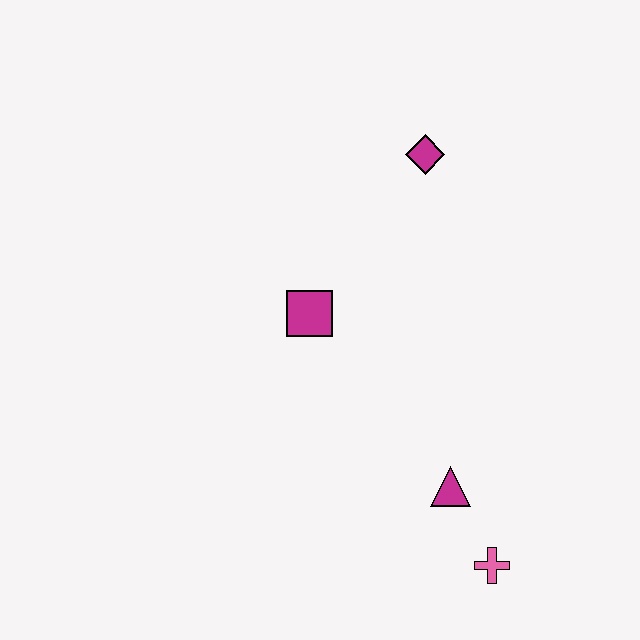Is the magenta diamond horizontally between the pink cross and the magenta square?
Yes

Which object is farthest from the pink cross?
The magenta diamond is farthest from the pink cross.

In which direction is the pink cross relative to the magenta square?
The pink cross is below the magenta square.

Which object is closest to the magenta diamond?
The magenta square is closest to the magenta diamond.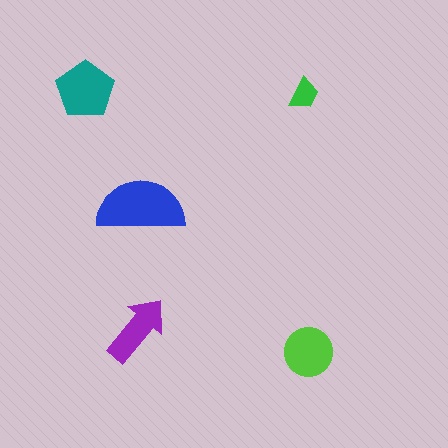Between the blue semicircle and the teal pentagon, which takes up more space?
The blue semicircle.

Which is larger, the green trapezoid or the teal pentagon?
The teal pentagon.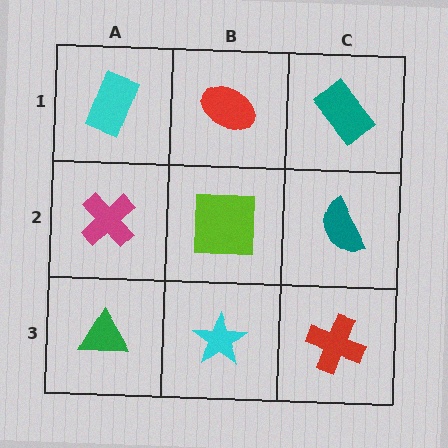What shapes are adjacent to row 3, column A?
A magenta cross (row 2, column A), a cyan star (row 3, column B).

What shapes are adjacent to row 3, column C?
A teal semicircle (row 2, column C), a cyan star (row 3, column B).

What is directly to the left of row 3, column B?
A green triangle.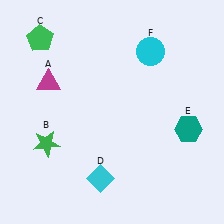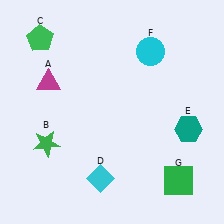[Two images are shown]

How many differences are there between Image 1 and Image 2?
There is 1 difference between the two images.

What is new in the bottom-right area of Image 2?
A green square (G) was added in the bottom-right area of Image 2.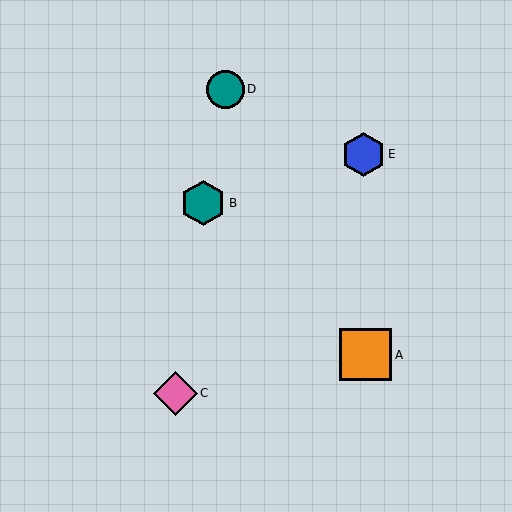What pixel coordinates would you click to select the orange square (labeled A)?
Click at (366, 355) to select the orange square A.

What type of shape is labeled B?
Shape B is a teal hexagon.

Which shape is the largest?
The orange square (labeled A) is the largest.